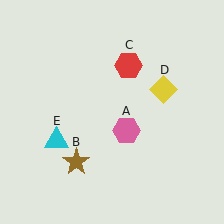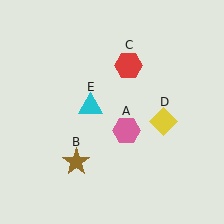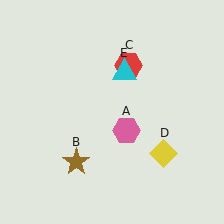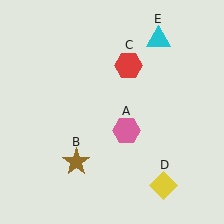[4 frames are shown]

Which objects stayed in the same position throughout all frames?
Pink hexagon (object A) and brown star (object B) and red hexagon (object C) remained stationary.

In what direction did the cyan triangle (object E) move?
The cyan triangle (object E) moved up and to the right.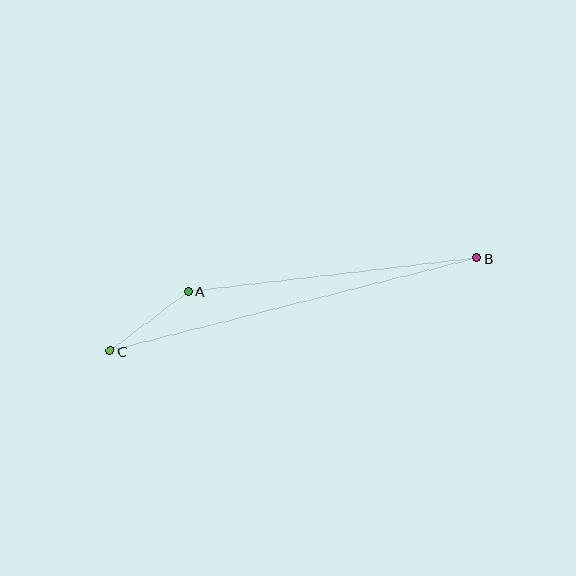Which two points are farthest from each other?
Points B and C are farthest from each other.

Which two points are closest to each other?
Points A and C are closest to each other.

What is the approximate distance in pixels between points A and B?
The distance between A and B is approximately 291 pixels.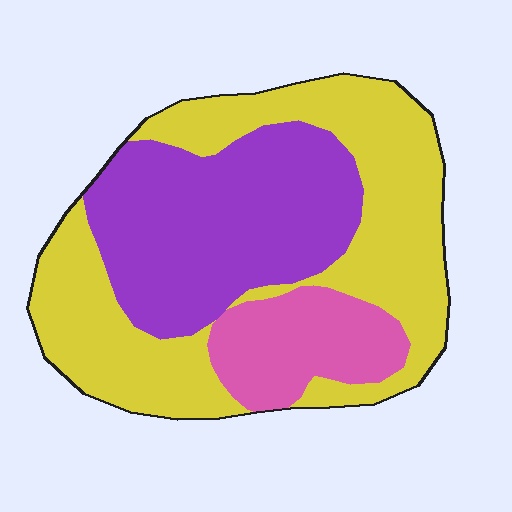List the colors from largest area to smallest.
From largest to smallest: yellow, purple, pink.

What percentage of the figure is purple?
Purple covers 36% of the figure.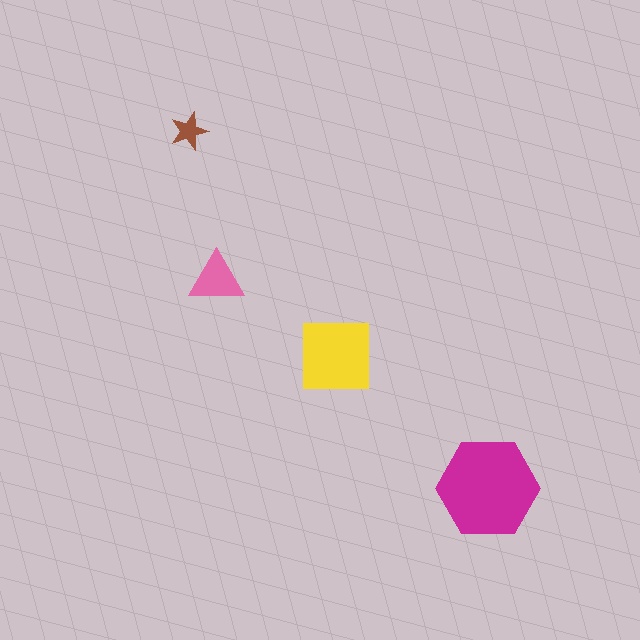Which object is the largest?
The magenta hexagon.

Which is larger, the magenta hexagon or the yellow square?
The magenta hexagon.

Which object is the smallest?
The brown star.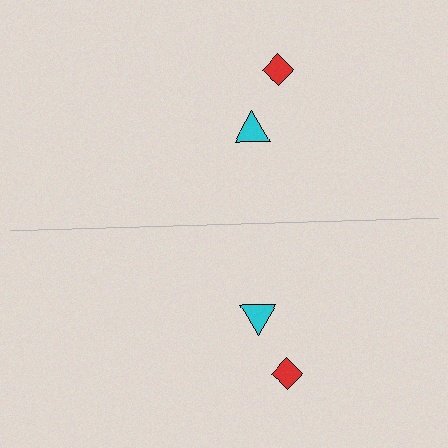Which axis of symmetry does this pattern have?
The pattern has a horizontal axis of symmetry running through the center of the image.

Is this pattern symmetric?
Yes, this pattern has bilateral (reflection) symmetry.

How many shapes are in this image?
There are 4 shapes in this image.